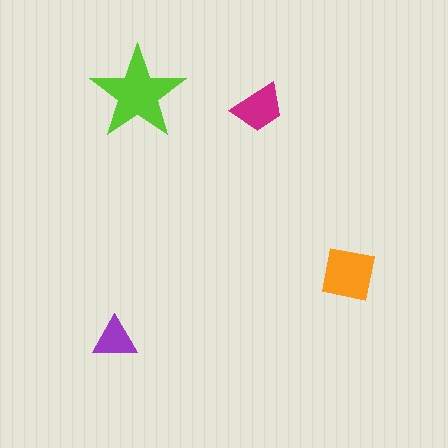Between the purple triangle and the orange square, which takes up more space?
The orange square.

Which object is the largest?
The lime star.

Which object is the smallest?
The purple triangle.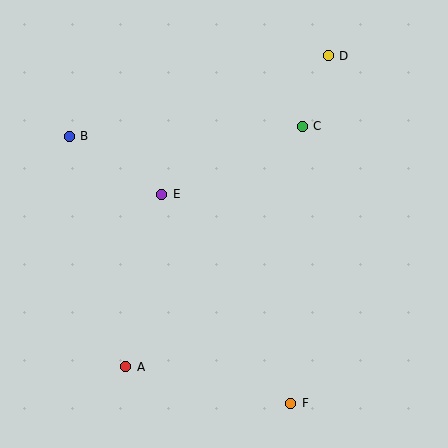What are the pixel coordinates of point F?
Point F is at (291, 403).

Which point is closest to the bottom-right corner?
Point F is closest to the bottom-right corner.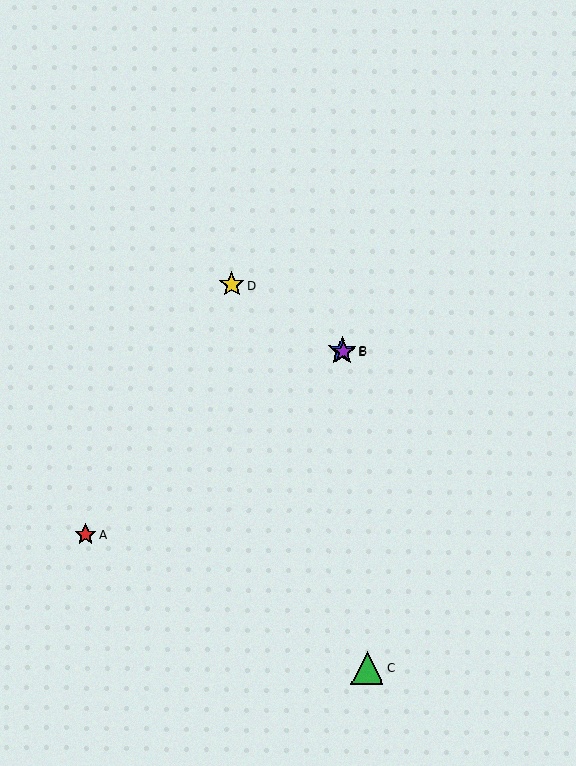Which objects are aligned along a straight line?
Objects B, D, E are aligned along a straight line.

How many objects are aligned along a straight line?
3 objects (B, D, E) are aligned along a straight line.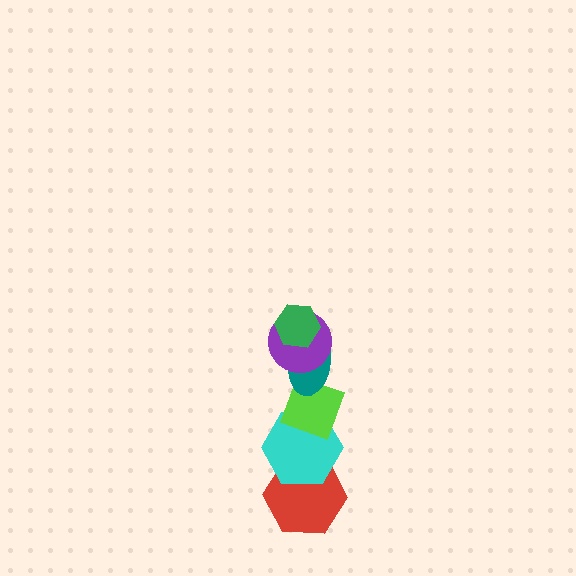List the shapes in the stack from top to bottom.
From top to bottom: the green hexagon, the purple circle, the teal ellipse, the lime diamond, the cyan hexagon, the red hexagon.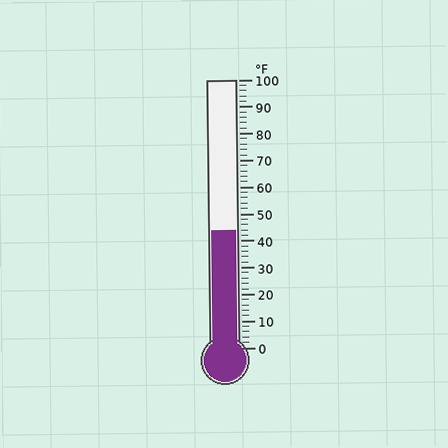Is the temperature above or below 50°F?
The temperature is below 50°F.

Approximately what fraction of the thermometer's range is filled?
The thermometer is filled to approximately 45% of its range.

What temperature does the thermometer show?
The thermometer shows approximately 44°F.